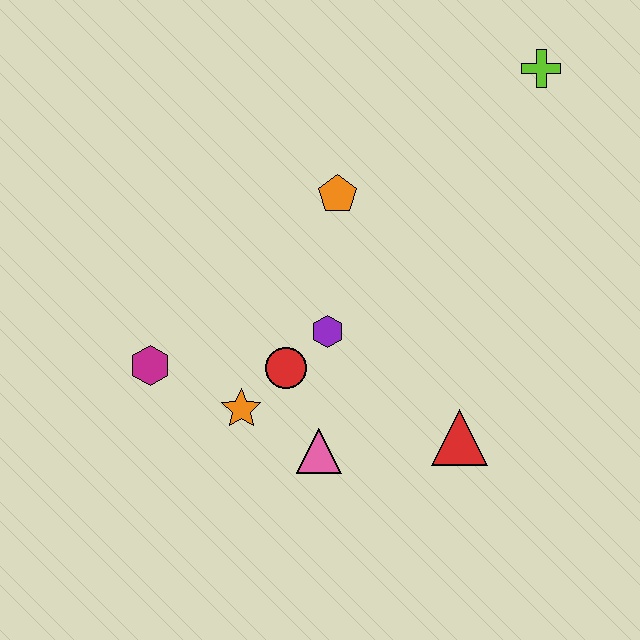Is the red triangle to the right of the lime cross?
No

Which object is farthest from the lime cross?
The magenta hexagon is farthest from the lime cross.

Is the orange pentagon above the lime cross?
No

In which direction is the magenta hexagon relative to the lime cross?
The magenta hexagon is to the left of the lime cross.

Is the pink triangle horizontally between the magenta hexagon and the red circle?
No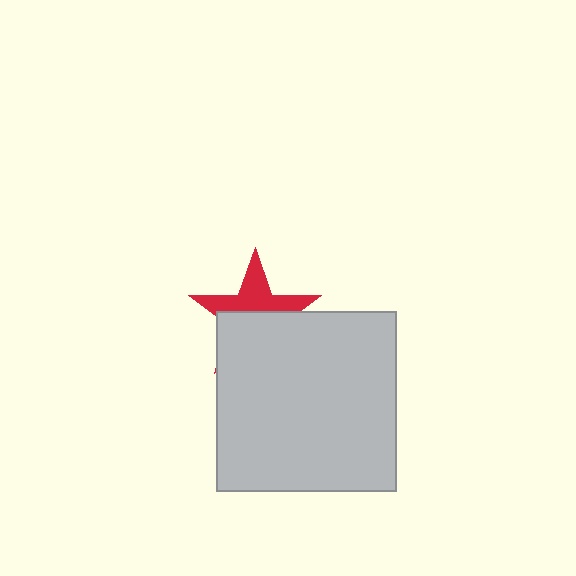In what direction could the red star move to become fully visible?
The red star could move up. That would shift it out from behind the light gray square entirely.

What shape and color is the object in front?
The object in front is a light gray square.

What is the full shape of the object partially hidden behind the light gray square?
The partially hidden object is a red star.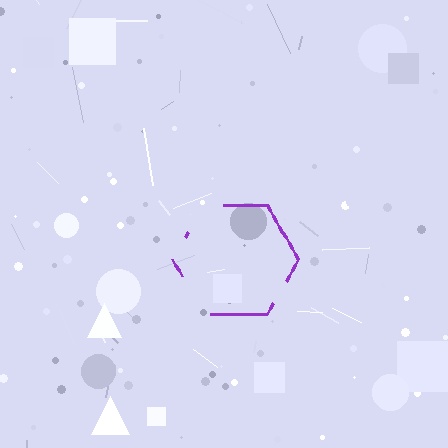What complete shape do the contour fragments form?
The contour fragments form a hexagon.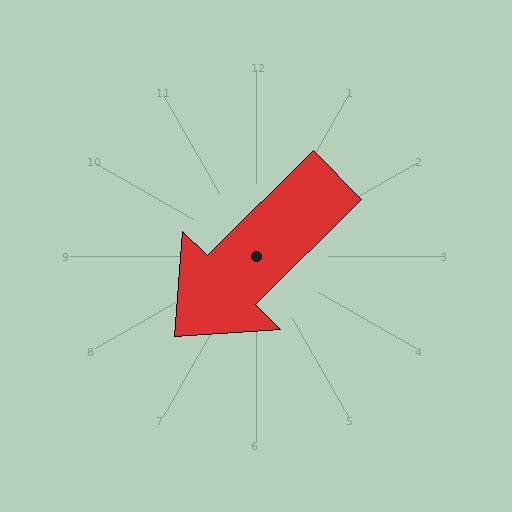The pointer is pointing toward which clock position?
Roughly 8 o'clock.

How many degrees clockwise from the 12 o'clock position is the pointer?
Approximately 225 degrees.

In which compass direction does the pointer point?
Southwest.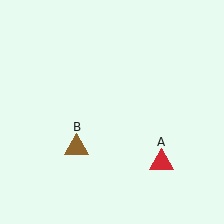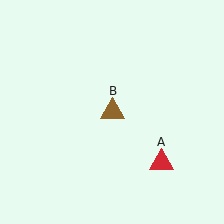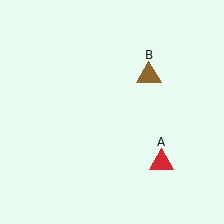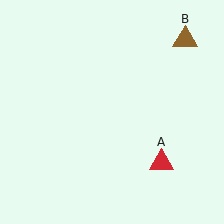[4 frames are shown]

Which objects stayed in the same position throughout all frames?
Red triangle (object A) remained stationary.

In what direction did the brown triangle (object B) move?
The brown triangle (object B) moved up and to the right.